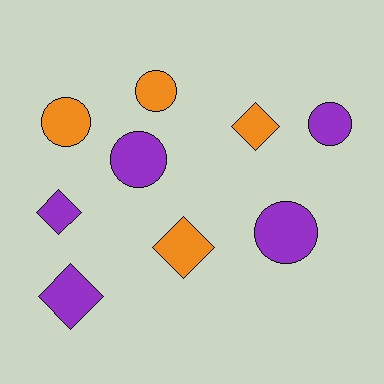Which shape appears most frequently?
Circle, with 5 objects.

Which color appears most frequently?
Purple, with 5 objects.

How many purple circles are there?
There are 3 purple circles.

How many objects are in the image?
There are 9 objects.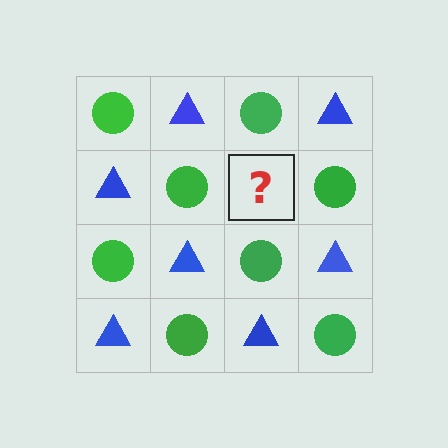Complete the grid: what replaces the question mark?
The question mark should be replaced with a blue triangle.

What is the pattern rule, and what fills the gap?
The rule is that it alternates green circle and blue triangle in a checkerboard pattern. The gap should be filled with a blue triangle.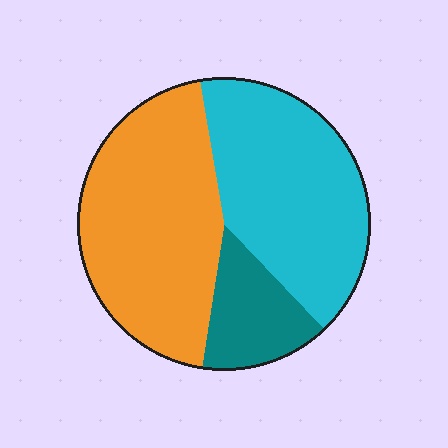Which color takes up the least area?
Teal, at roughly 15%.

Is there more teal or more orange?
Orange.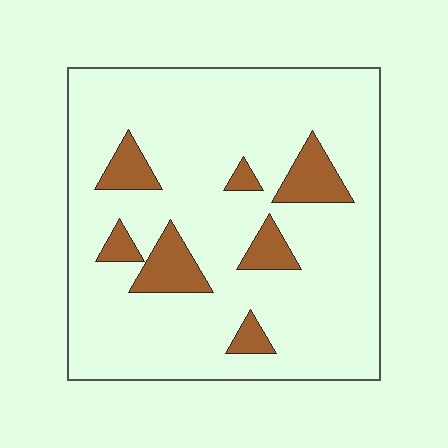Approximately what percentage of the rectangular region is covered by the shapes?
Approximately 15%.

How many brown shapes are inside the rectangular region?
7.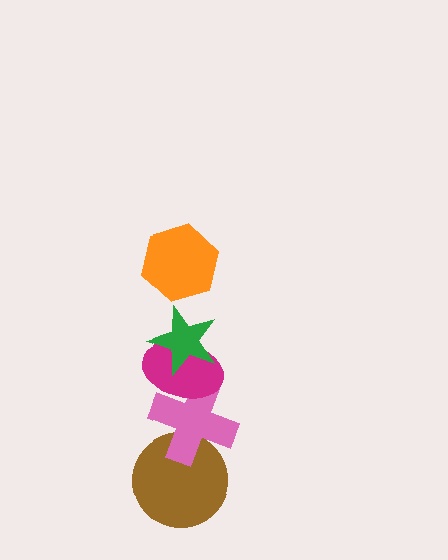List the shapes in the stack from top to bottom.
From top to bottom: the orange hexagon, the green star, the magenta ellipse, the pink cross, the brown circle.